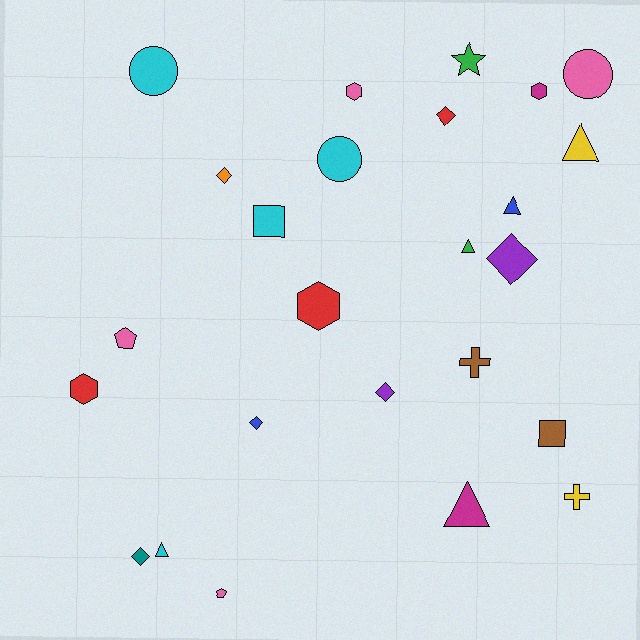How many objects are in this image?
There are 25 objects.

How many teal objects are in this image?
There is 1 teal object.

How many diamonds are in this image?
There are 6 diamonds.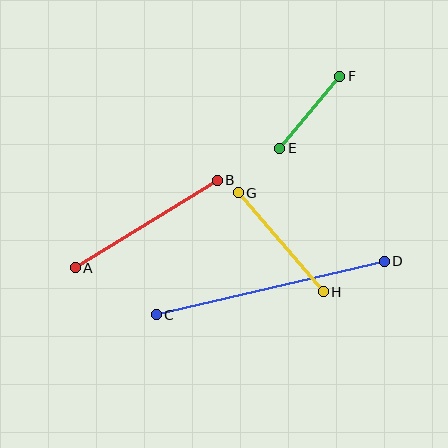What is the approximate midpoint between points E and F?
The midpoint is at approximately (310, 112) pixels.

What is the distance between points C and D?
The distance is approximately 235 pixels.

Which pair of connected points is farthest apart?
Points C and D are farthest apart.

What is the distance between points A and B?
The distance is approximately 167 pixels.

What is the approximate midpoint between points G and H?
The midpoint is at approximately (281, 242) pixels.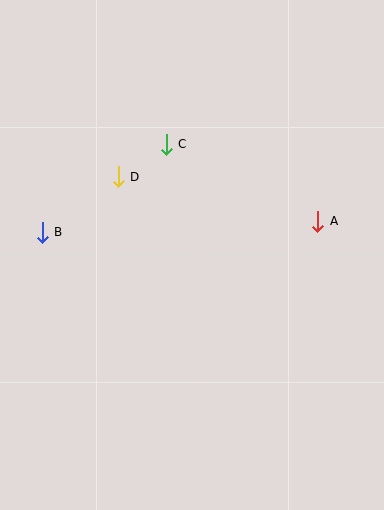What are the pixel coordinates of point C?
Point C is at (166, 144).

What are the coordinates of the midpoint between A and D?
The midpoint between A and D is at (218, 199).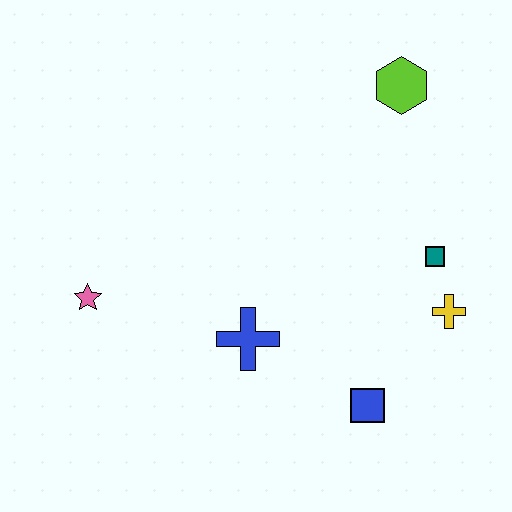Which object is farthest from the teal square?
The pink star is farthest from the teal square.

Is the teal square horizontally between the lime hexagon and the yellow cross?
Yes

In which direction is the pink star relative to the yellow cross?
The pink star is to the left of the yellow cross.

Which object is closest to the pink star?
The blue cross is closest to the pink star.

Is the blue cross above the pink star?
No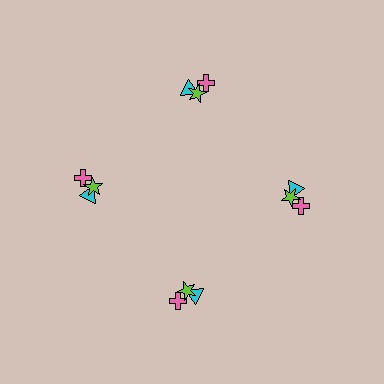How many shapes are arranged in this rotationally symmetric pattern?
There are 12 shapes, arranged in 4 groups of 3.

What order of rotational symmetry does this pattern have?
This pattern has 4-fold rotational symmetry.